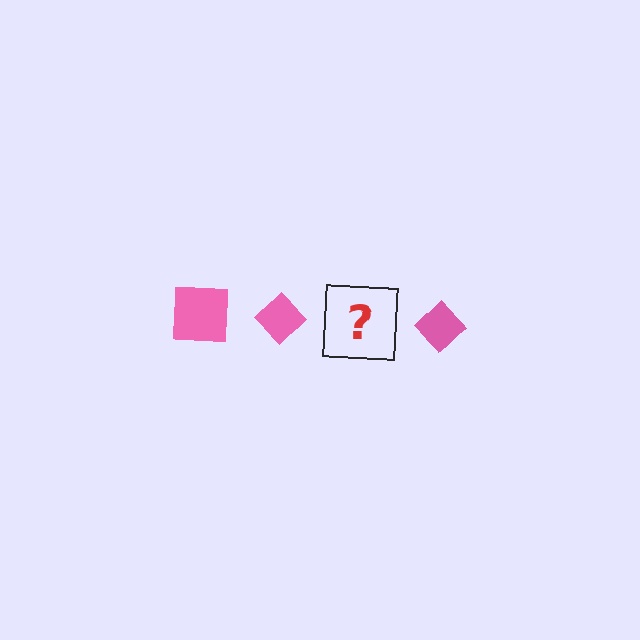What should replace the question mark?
The question mark should be replaced with a pink square.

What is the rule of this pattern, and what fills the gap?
The rule is that the pattern cycles through square, diamond shapes in pink. The gap should be filled with a pink square.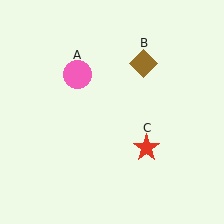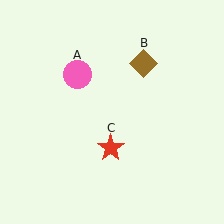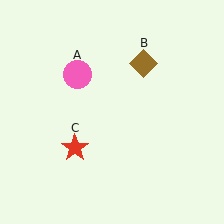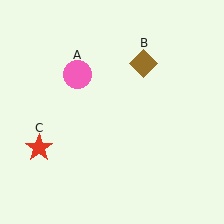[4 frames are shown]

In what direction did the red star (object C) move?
The red star (object C) moved left.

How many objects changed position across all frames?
1 object changed position: red star (object C).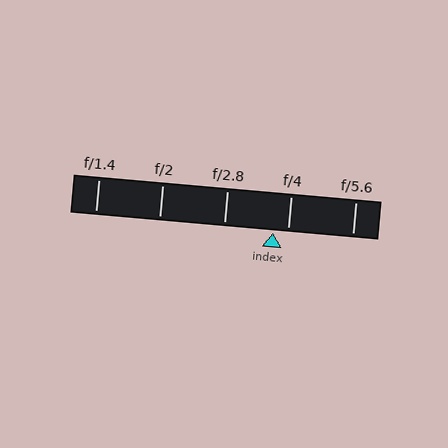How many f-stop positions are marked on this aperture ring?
There are 5 f-stop positions marked.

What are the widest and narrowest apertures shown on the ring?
The widest aperture shown is f/1.4 and the narrowest is f/5.6.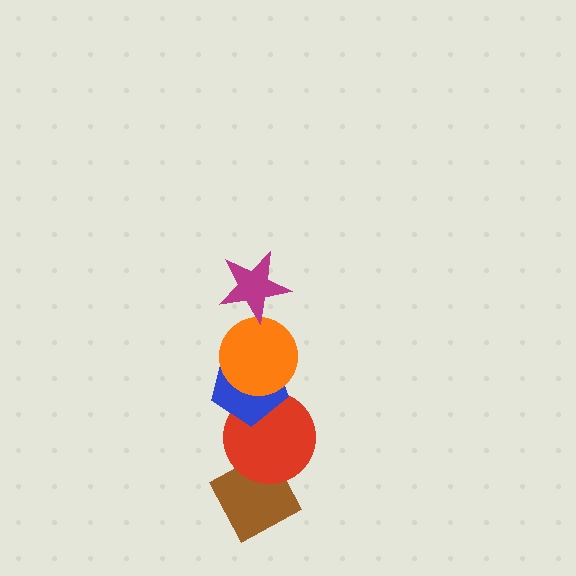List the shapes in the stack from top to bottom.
From top to bottom: the magenta star, the orange circle, the blue pentagon, the red circle, the brown diamond.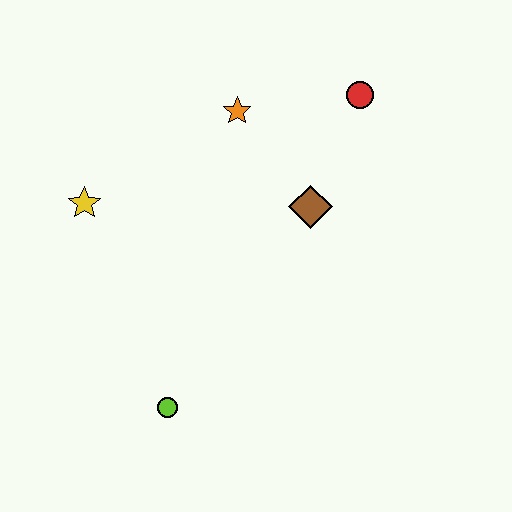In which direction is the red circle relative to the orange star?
The red circle is to the right of the orange star.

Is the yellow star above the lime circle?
Yes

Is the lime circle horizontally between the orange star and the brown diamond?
No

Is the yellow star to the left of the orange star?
Yes